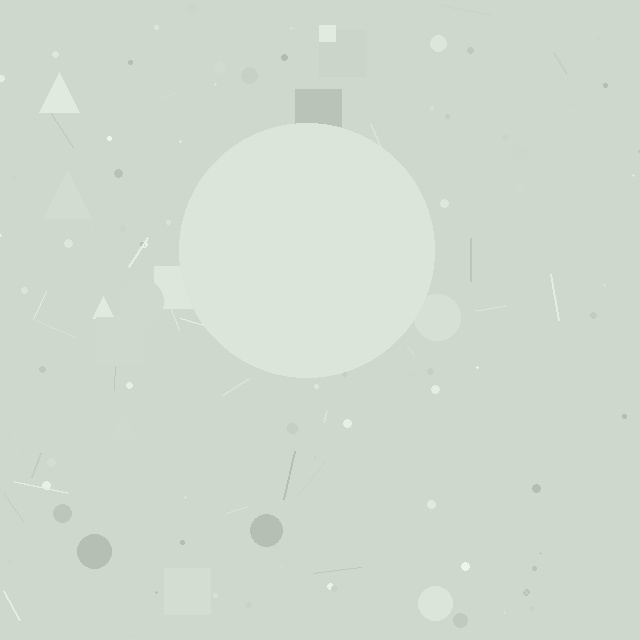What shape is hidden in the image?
A circle is hidden in the image.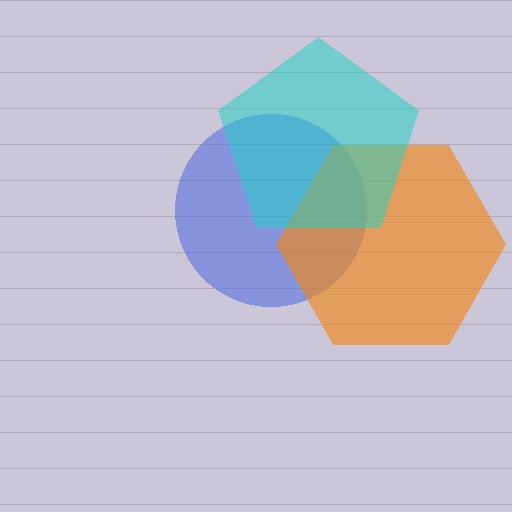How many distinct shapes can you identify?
There are 3 distinct shapes: a blue circle, an orange hexagon, a cyan pentagon.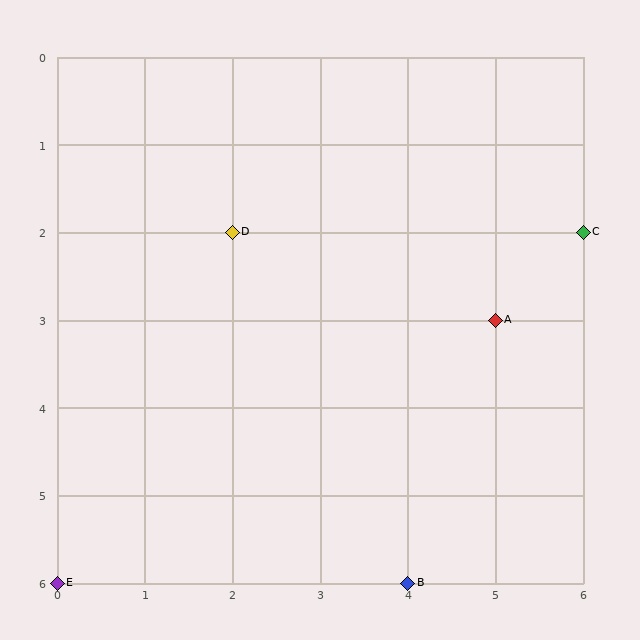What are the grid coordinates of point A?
Point A is at grid coordinates (5, 3).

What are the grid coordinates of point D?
Point D is at grid coordinates (2, 2).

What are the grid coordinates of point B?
Point B is at grid coordinates (4, 6).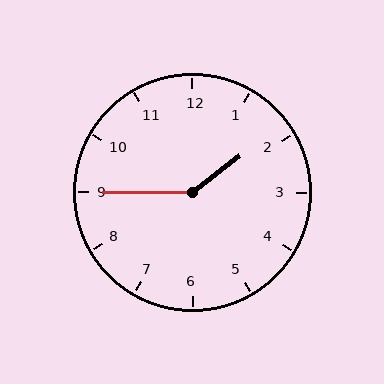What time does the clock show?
1:45.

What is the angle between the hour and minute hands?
Approximately 142 degrees.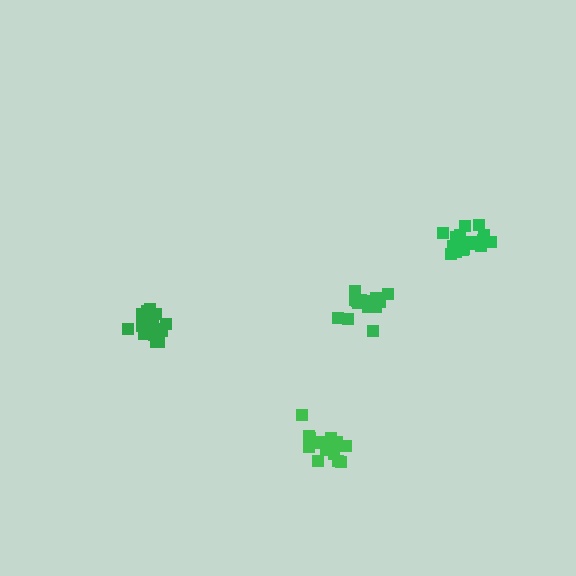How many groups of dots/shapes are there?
There are 4 groups.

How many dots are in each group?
Group 1: 18 dots, Group 2: 17 dots, Group 3: 15 dots, Group 4: 18 dots (68 total).